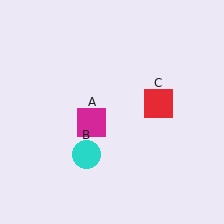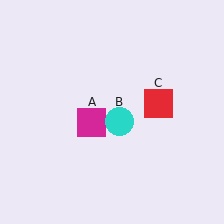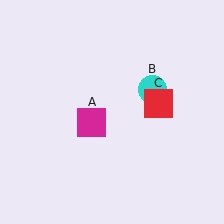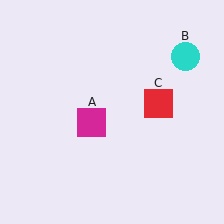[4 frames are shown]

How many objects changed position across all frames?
1 object changed position: cyan circle (object B).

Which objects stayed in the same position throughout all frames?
Magenta square (object A) and red square (object C) remained stationary.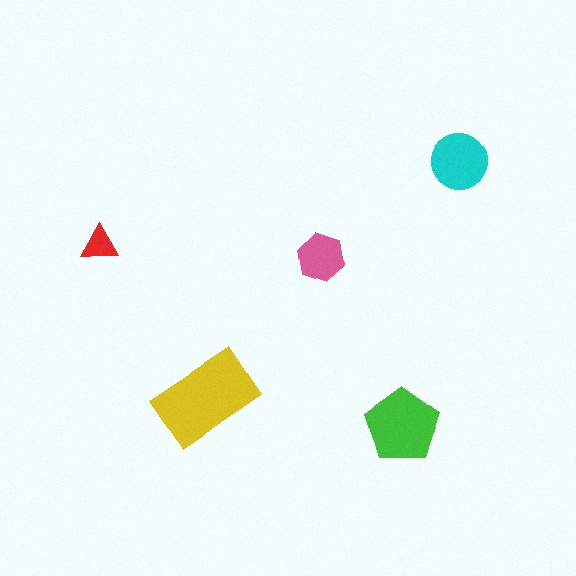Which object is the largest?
The yellow rectangle.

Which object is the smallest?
The red triangle.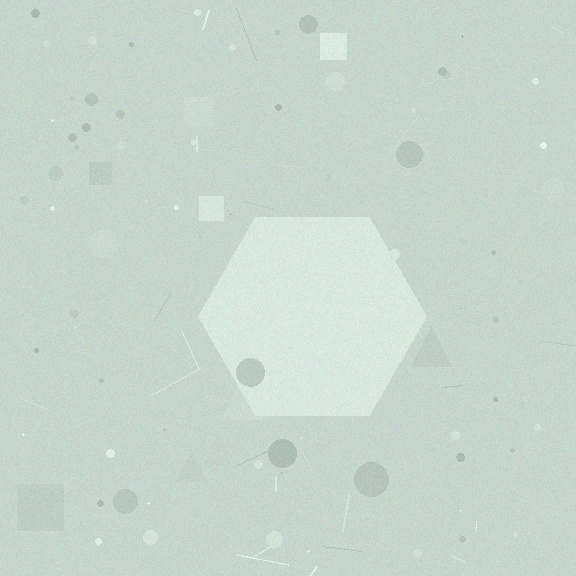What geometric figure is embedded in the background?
A hexagon is embedded in the background.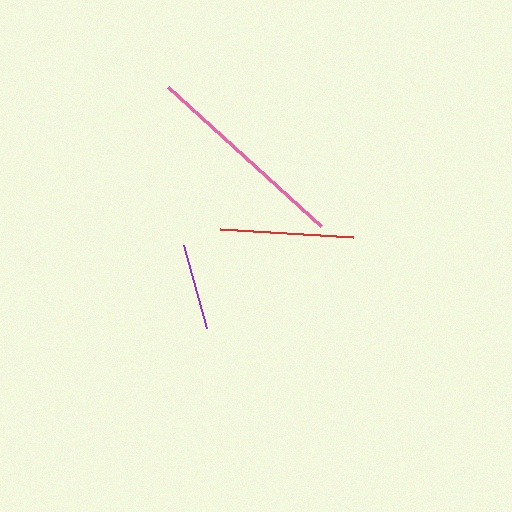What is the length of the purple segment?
The purple segment is approximately 86 pixels long.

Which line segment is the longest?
The pink line is the longest at approximately 207 pixels.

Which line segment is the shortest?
The purple line is the shortest at approximately 86 pixels.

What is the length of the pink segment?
The pink segment is approximately 207 pixels long.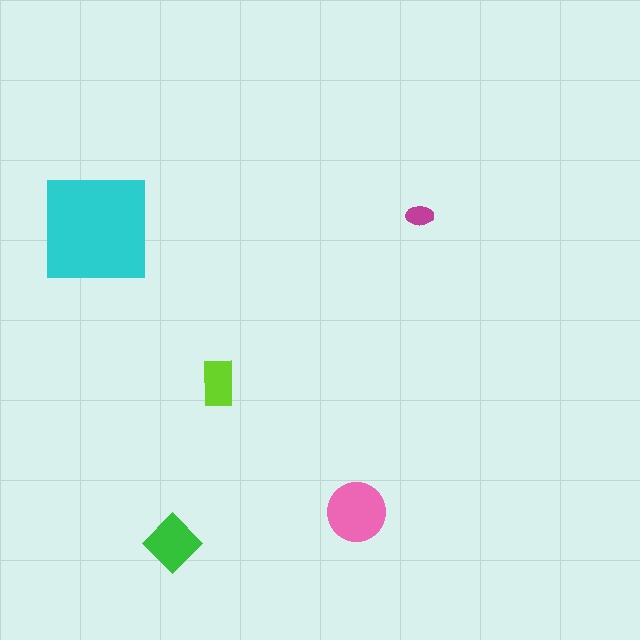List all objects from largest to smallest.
The cyan square, the pink circle, the green diamond, the lime rectangle, the magenta ellipse.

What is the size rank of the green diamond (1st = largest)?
3rd.